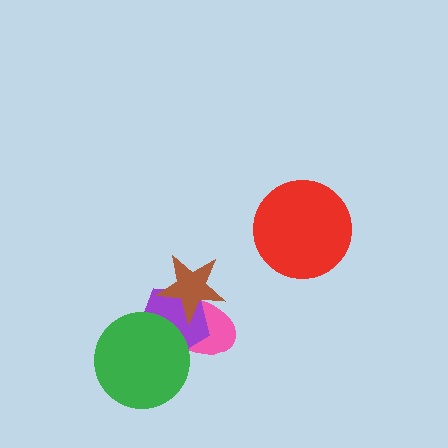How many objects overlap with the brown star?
2 objects overlap with the brown star.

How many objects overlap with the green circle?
2 objects overlap with the green circle.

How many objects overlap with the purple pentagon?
3 objects overlap with the purple pentagon.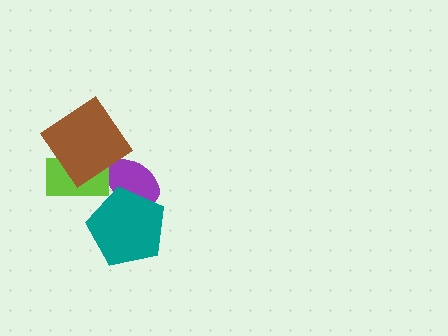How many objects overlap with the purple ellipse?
2 objects overlap with the purple ellipse.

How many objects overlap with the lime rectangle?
1 object overlaps with the lime rectangle.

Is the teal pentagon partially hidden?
No, no other shape covers it.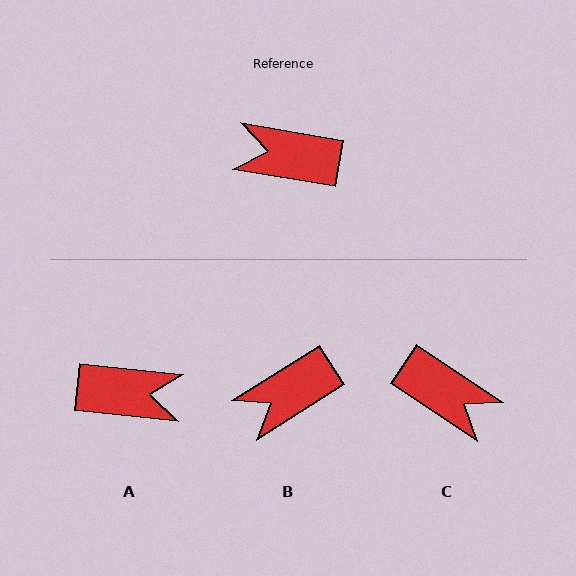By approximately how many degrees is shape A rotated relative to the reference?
Approximately 176 degrees clockwise.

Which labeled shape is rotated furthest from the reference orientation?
A, about 176 degrees away.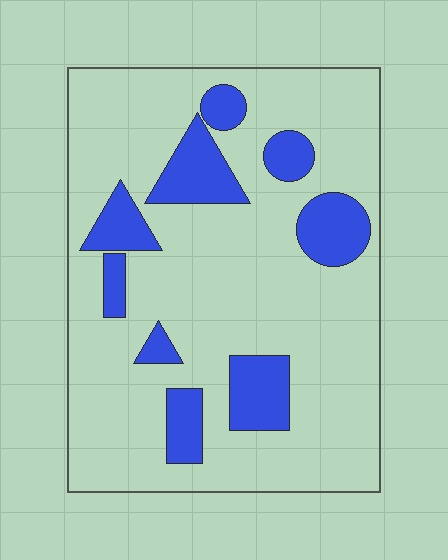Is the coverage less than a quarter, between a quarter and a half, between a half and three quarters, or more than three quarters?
Less than a quarter.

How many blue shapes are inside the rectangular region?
9.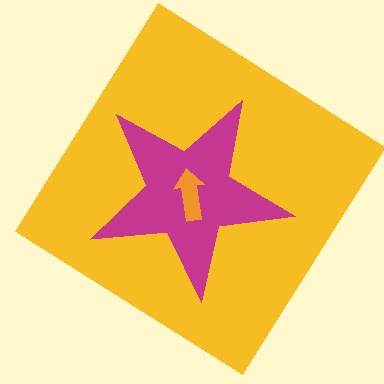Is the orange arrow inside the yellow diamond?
Yes.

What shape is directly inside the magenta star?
The orange arrow.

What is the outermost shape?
The yellow diamond.